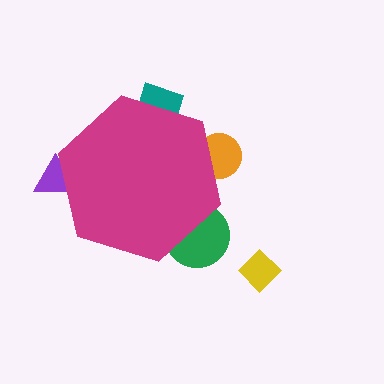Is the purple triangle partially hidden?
Yes, the purple triangle is partially hidden behind the magenta hexagon.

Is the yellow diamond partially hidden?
No, the yellow diamond is fully visible.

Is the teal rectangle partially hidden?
Yes, the teal rectangle is partially hidden behind the magenta hexagon.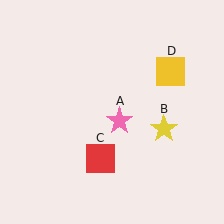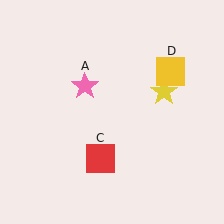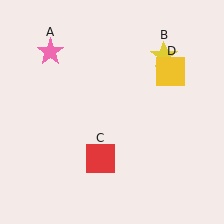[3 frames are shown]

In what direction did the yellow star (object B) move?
The yellow star (object B) moved up.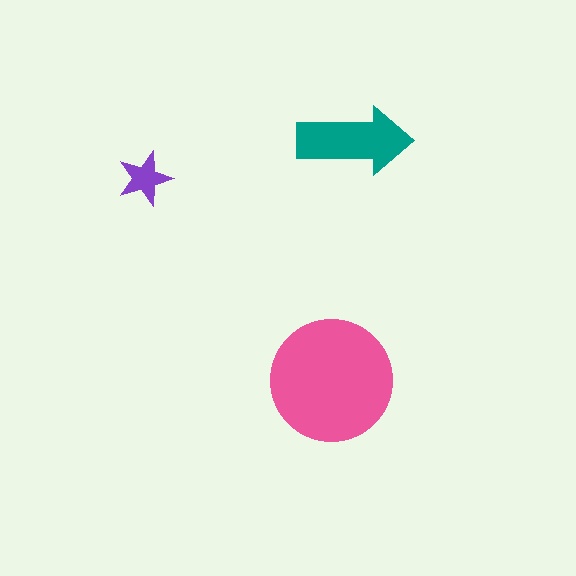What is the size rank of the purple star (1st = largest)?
3rd.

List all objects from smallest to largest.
The purple star, the teal arrow, the pink circle.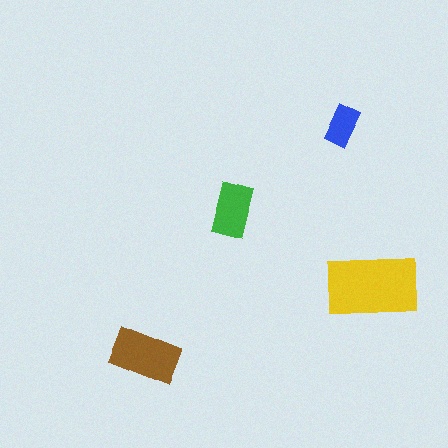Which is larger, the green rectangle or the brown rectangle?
The brown one.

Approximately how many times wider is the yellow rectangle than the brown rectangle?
About 1.5 times wider.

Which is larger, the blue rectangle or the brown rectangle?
The brown one.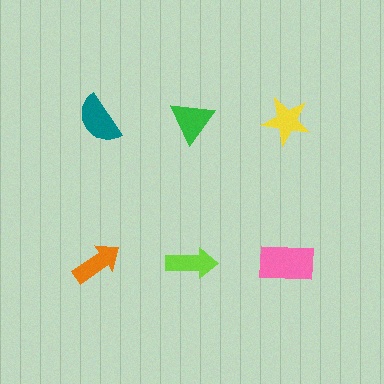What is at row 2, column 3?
A pink rectangle.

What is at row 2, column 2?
A lime arrow.